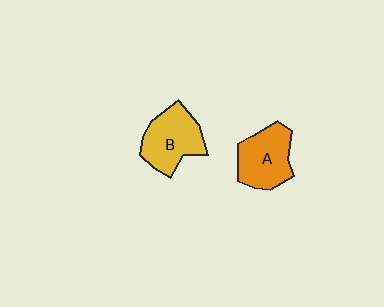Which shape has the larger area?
Shape B (yellow).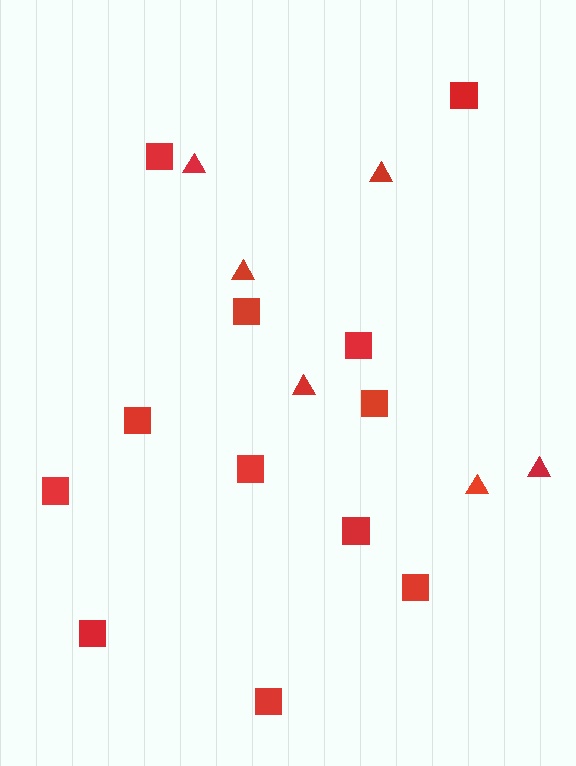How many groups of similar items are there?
There are 2 groups: one group of triangles (6) and one group of squares (12).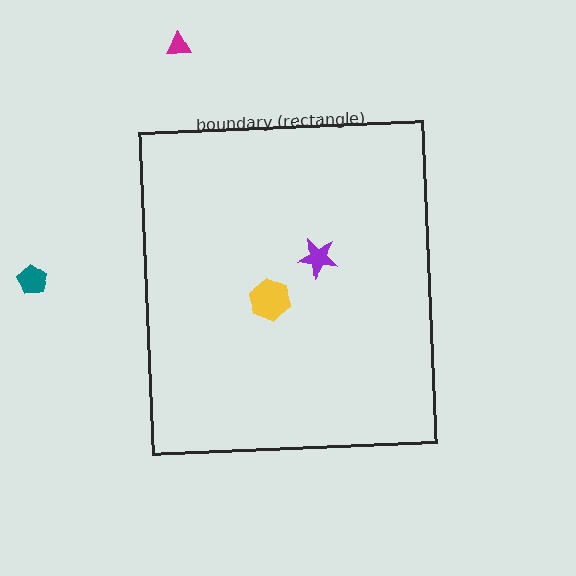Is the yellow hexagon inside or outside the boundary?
Inside.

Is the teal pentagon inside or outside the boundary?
Outside.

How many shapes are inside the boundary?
2 inside, 2 outside.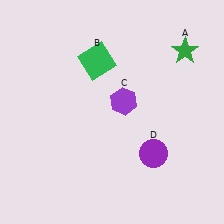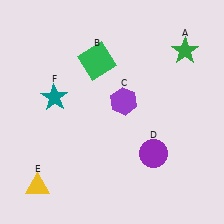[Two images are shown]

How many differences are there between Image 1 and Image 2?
There are 2 differences between the two images.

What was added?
A yellow triangle (E), a teal star (F) were added in Image 2.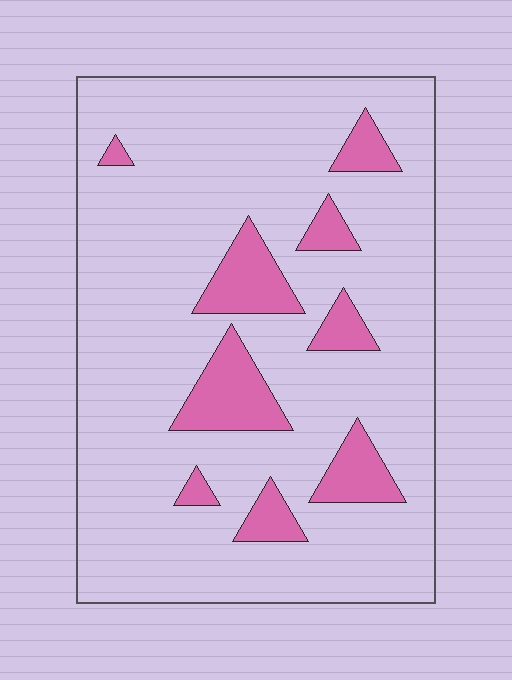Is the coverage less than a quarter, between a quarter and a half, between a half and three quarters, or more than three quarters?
Less than a quarter.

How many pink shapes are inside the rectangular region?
9.